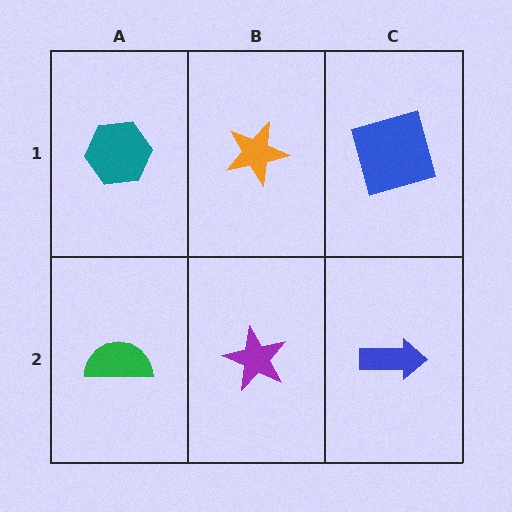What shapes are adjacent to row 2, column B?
An orange star (row 1, column B), a green semicircle (row 2, column A), a blue arrow (row 2, column C).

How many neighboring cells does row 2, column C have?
2.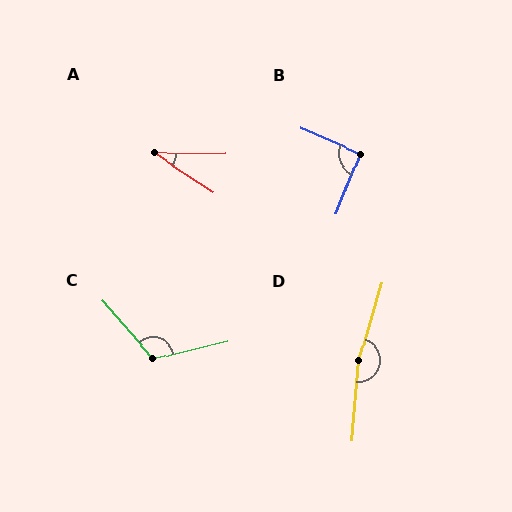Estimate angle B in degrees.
Approximately 92 degrees.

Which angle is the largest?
D, at approximately 168 degrees.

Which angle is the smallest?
A, at approximately 33 degrees.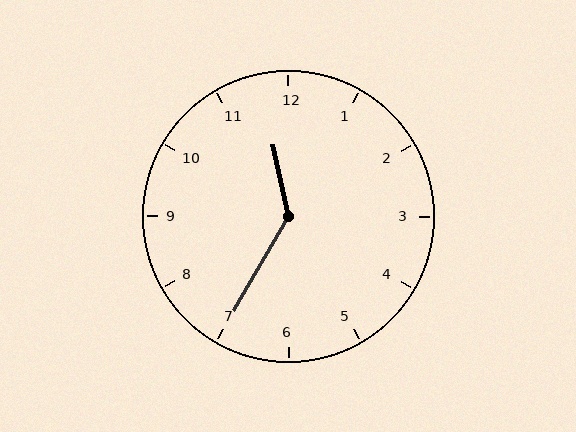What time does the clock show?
11:35.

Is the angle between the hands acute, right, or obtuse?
It is obtuse.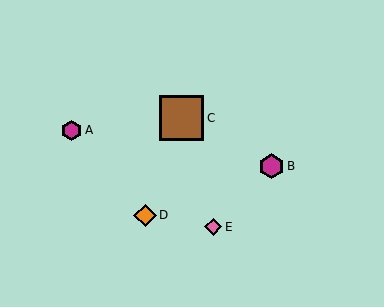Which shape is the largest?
The brown square (labeled C) is the largest.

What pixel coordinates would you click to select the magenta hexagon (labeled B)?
Click at (271, 166) to select the magenta hexagon B.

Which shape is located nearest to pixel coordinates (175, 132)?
The brown square (labeled C) at (182, 118) is nearest to that location.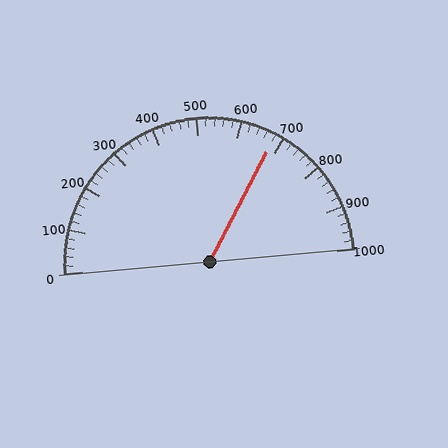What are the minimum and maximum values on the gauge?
The gauge ranges from 0 to 1000.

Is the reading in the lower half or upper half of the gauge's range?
The reading is in the upper half of the range (0 to 1000).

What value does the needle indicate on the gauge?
The needle indicates approximately 680.